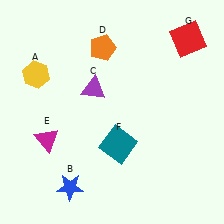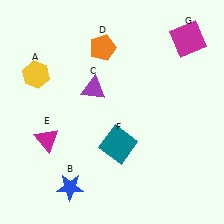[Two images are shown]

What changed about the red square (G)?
In Image 1, G is red. In Image 2, it changed to magenta.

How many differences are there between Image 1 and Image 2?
There is 1 difference between the two images.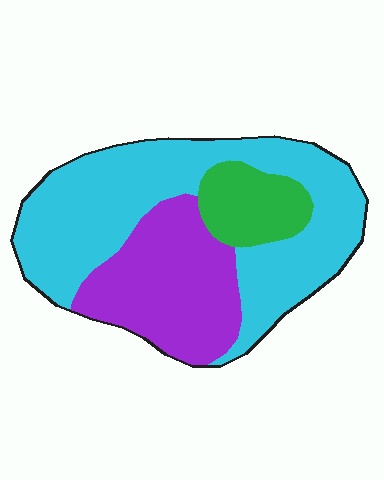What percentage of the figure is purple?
Purple takes up about one third (1/3) of the figure.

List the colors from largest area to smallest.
From largest to smallest: cyan, purple, green.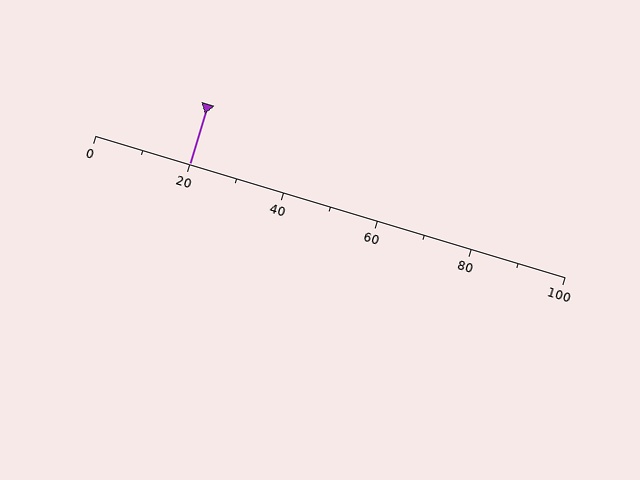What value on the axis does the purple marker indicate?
The marker indicates approximately 20.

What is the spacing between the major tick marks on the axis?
The major ticks are spaced 20 apart.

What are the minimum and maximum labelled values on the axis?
The axis runs from 0 to 100.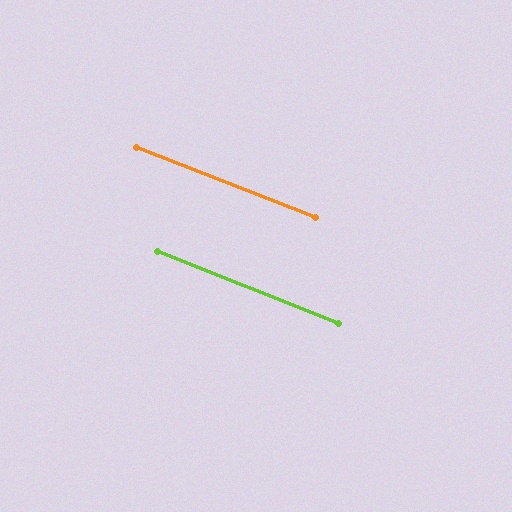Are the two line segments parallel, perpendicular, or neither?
Parallel — their directions differ by only 0.1°.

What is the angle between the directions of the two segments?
Approximately 0 degrees.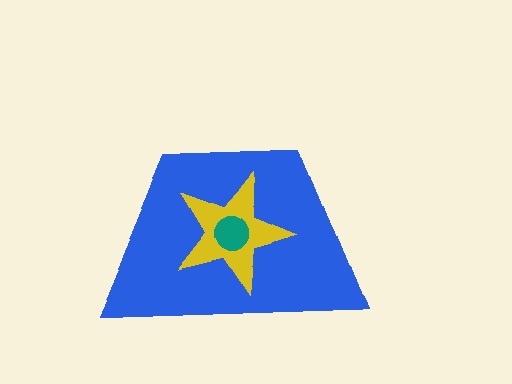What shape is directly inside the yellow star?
The teal circle.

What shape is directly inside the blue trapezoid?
The yellow star.